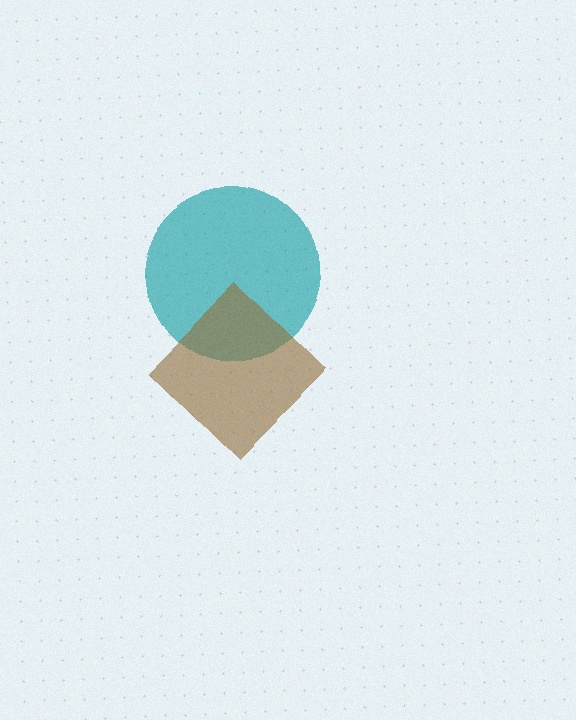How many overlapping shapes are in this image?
There are 2 overlapping shapes in the image.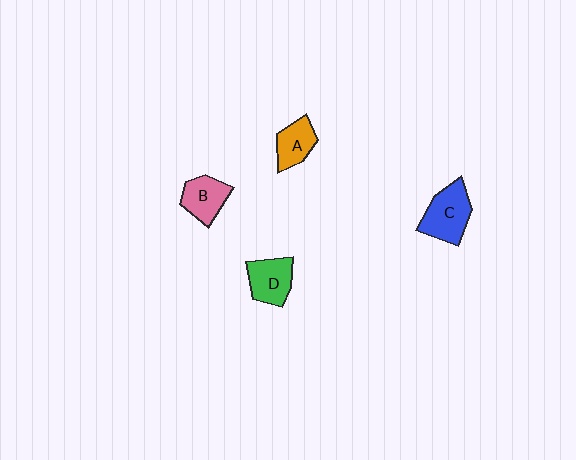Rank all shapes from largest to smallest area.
From largest to smallest: C (blue), D (green), B (pink), A (orange).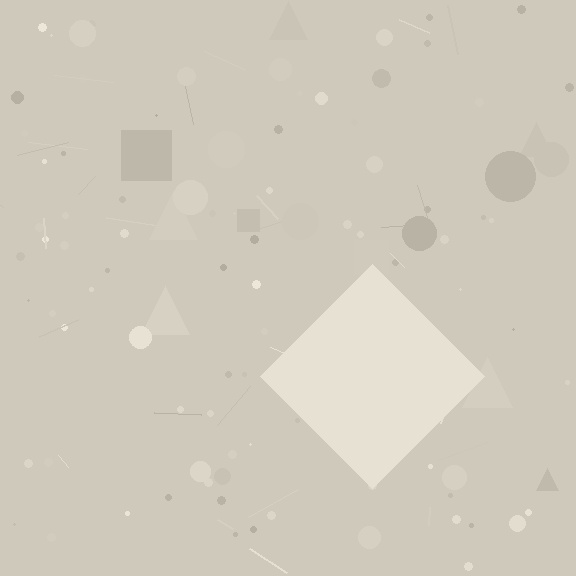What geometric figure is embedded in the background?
A diamond is embedded in the background.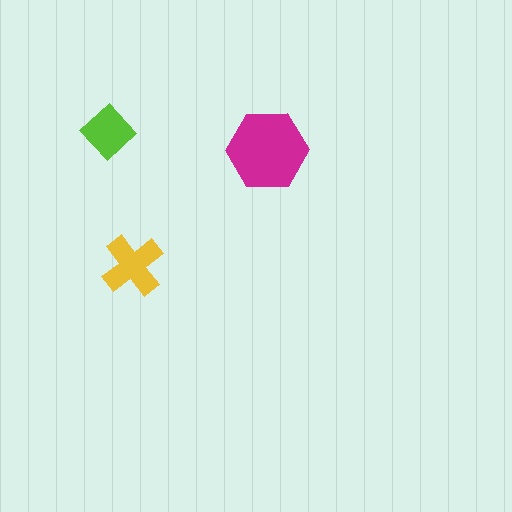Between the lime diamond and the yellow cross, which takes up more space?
The yellow cross.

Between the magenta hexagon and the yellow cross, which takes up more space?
The magenta hexagon.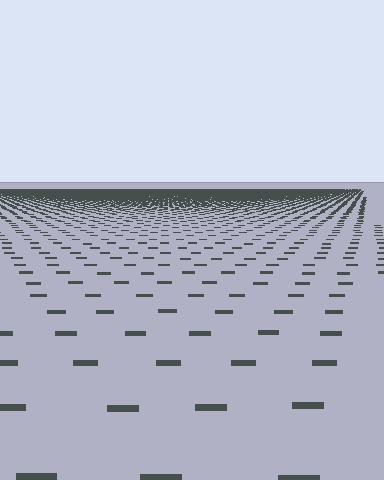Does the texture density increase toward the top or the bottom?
Density increases toward the top.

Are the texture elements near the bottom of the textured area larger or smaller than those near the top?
Larger. Near the bottom, elements are closer to the viewer and appear at a bigger on-screen size.